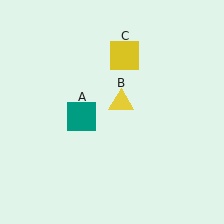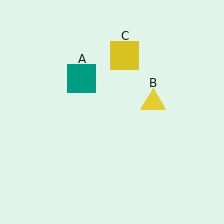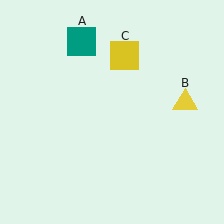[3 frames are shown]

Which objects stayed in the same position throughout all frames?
Yellow square (object C) remained stationary.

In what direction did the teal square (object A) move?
The teal square (object A) moved up.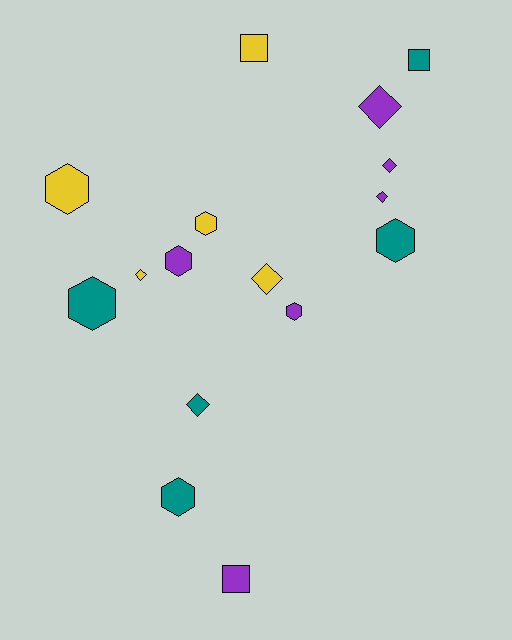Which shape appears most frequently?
Hexagon, with 7 objects.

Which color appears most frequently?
Purple, with 6 objects.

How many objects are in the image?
There are 16 objects.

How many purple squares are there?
There is 1 purple square.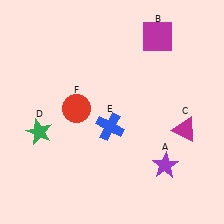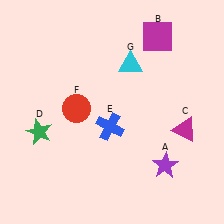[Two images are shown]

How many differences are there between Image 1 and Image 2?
There is 1 difference between the two images.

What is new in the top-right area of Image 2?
A cyan triangle (G) was added in the top-right area of Image 2.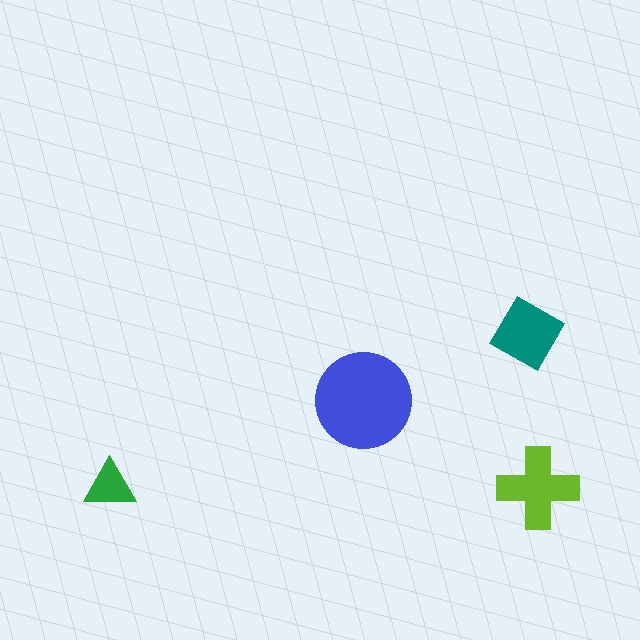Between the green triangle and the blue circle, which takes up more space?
The blue circle.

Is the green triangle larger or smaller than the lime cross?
Smaller.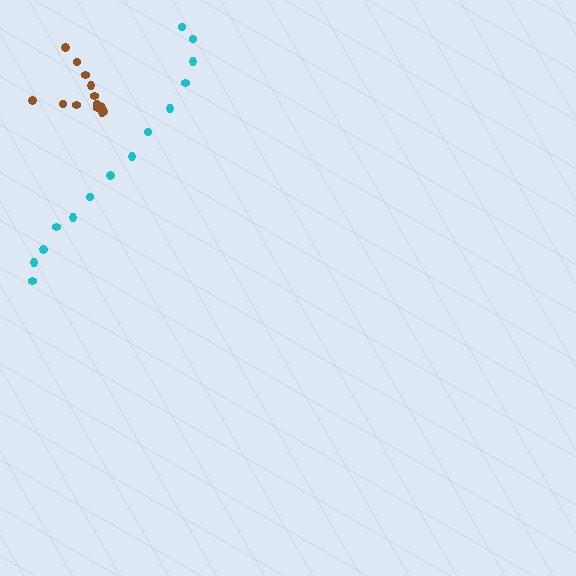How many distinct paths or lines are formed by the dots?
There are 2 distinct paths.